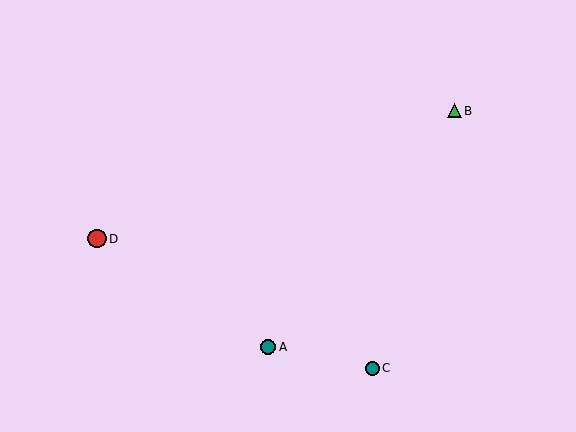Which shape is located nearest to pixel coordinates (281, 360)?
The teal circle (labeled A) at (268, 347) is nearest to that location.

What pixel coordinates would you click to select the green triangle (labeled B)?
Click at (454, 111) to select the green triangle B.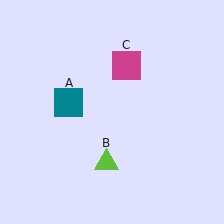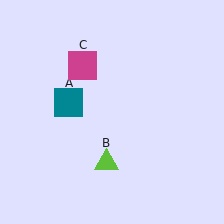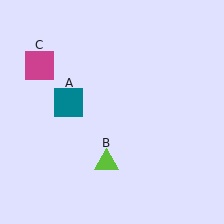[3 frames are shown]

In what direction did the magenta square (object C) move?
The magenta square (object C) moved left.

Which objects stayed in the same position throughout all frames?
Teal square (object A) and lime triangle (object B) remained stationary.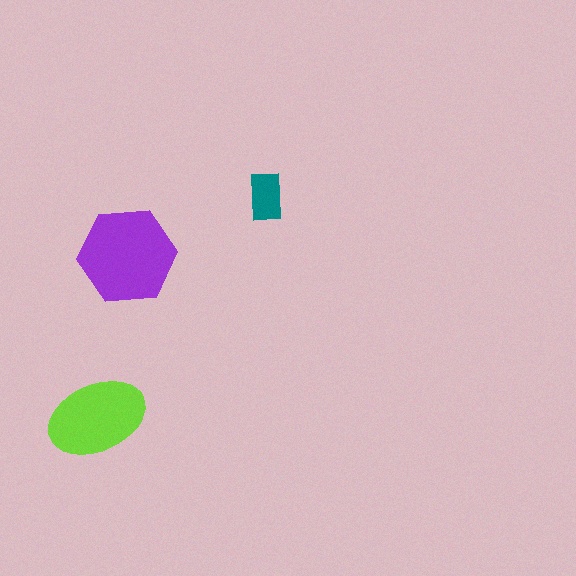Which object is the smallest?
The teal rectangle.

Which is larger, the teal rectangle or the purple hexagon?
The purple hexagon.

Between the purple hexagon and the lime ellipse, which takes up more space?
The purple hexagon.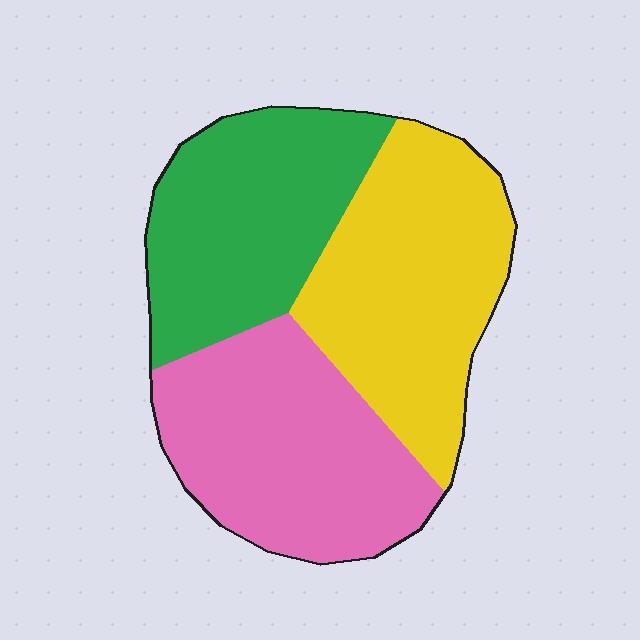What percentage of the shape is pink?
Pink covers roughly 35% of the shape.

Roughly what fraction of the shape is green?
Green takes up about one third (1/3) of the shape.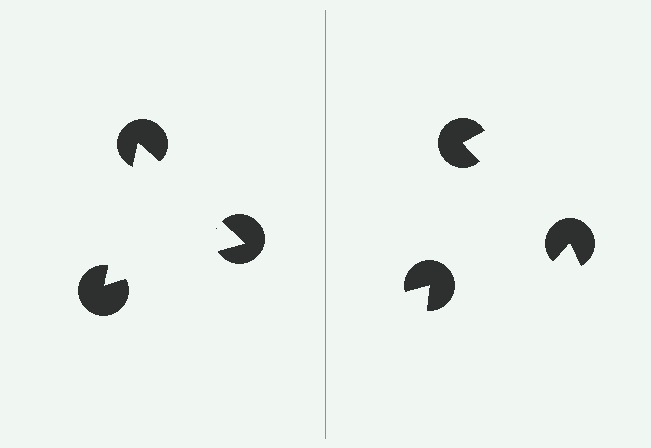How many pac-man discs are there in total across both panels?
6 — 3 on each side.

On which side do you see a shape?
An illusory triangle appears on the left side. On the right side the wedge cuts are rotated, so no coherent shape forms.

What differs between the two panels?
The pac-man discs are positioned identically on both sides; only the wedge orientations differ. On the left they align to a triangle; on the right they are misaligned.